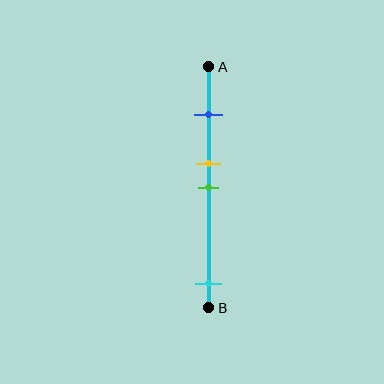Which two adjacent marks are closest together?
The yellow and green marks are the closest adjacent pair.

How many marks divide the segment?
There are 4 marks dividing the segment.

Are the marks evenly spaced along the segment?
No, the marks are not evenly spaced.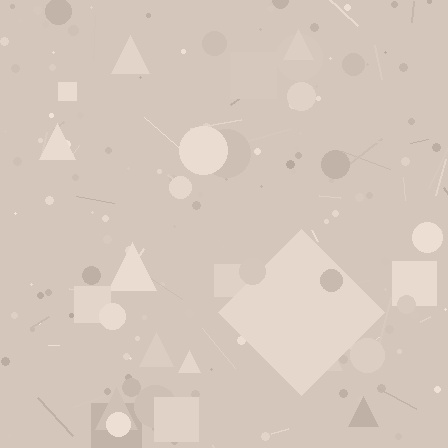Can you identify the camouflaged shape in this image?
The camouflaged shape is a diamond.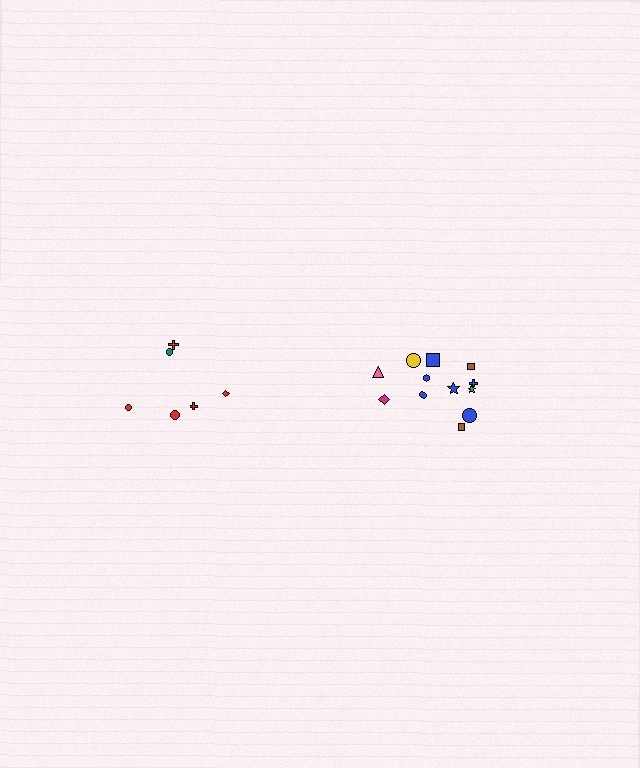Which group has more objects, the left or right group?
The right group.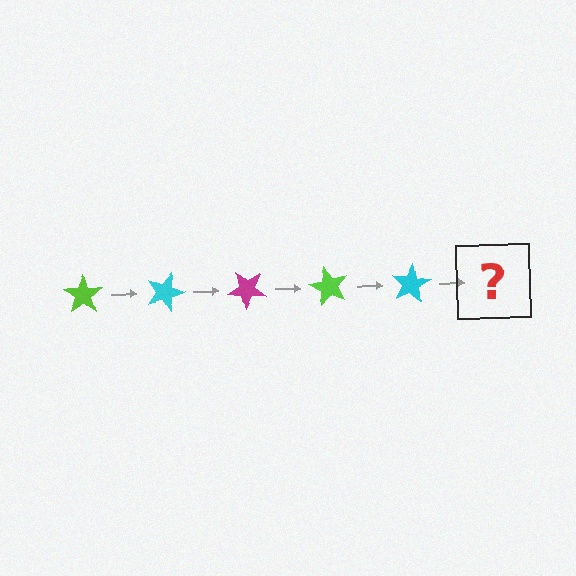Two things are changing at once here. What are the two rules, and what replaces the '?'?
The two rules are that it rotates 20 degrees each step and the color cycles through lime, cyan, and magenta. The '?' should be a magenta star, rotated 100 degrees from the start.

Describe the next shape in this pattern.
It should be a magenta star, rotated 100 degrees from the start.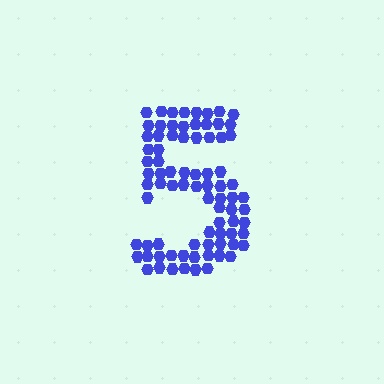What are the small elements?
The small elements are hexagons.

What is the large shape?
The large shape is the digit 5.